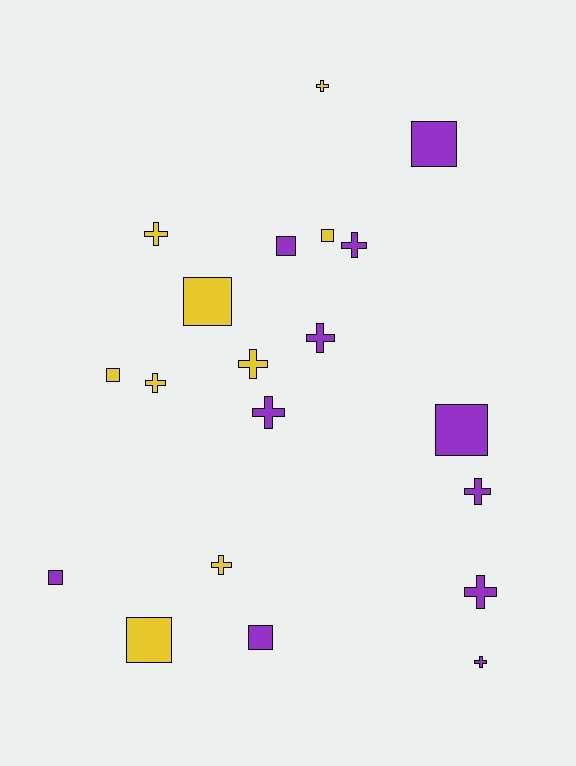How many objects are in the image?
There are 20 objects.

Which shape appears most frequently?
Cross, with 11 objects.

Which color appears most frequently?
Purple, with 11 objects.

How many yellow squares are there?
There are 4 yellow squares.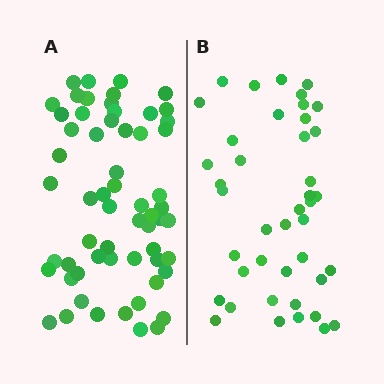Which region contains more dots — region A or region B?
Region A (the left region) has more dots.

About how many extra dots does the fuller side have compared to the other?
Region A has approximately 20 more dots than region B.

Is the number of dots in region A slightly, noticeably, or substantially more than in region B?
Region A has noticeably more, but not dramatically so. The ratio is roughly 1.4 to 1.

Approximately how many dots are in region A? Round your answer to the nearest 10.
About 60 dots.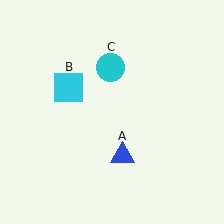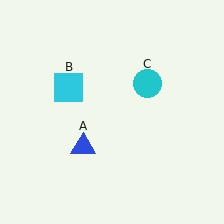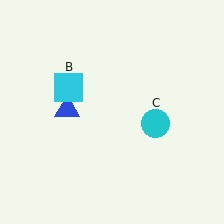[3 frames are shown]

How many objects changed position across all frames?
2 objects changed position: blue triangle (object A), cyan circle (object C).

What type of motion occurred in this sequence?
The blue triangle (object A), cyan circle (object C) rotated clockwise around the center of the scene.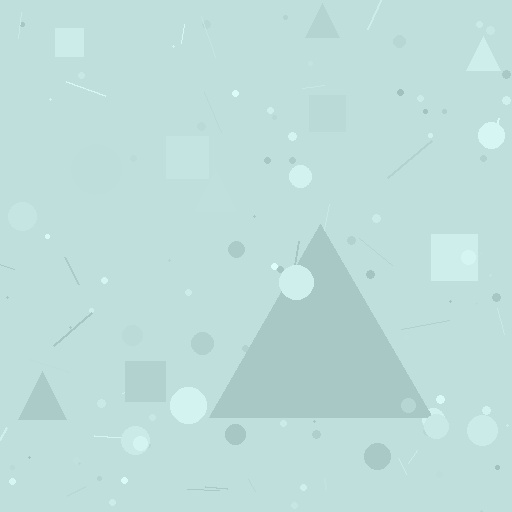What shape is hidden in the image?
A triangle is hidden in the image.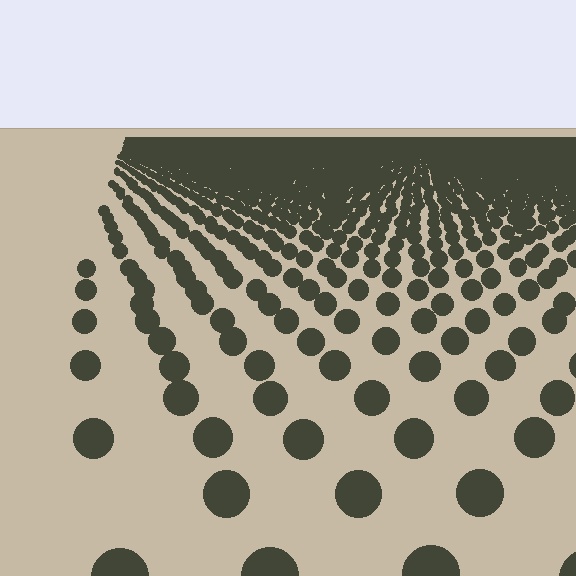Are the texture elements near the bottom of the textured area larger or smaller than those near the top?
Larger. Near the bottom, elements are closer to the viewer and appear at a bigger on-screen size.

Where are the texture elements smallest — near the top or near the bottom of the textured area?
Near the top.